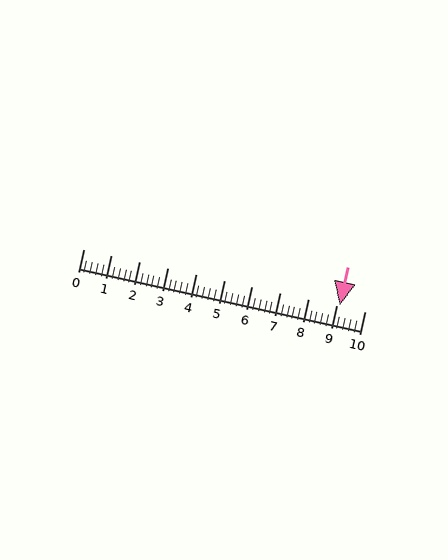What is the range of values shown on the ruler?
The ruler shows values from 0 to 10.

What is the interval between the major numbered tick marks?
The major tick marks are spaced 1 units apart.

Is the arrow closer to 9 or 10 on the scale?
The arrow is closer to 9.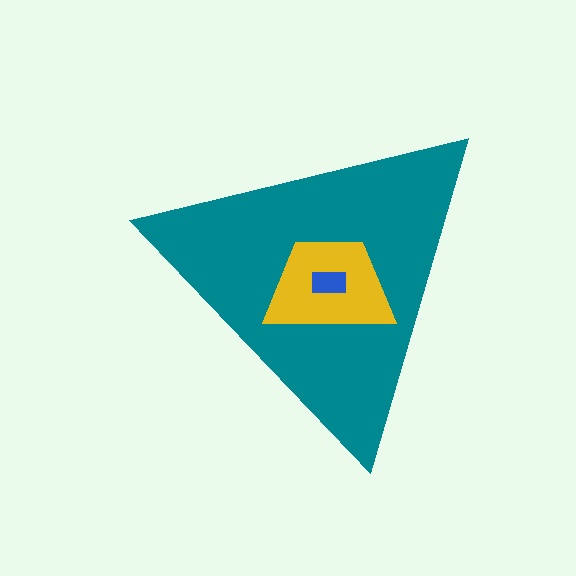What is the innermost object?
The blue rectangle.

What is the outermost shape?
The teal triangle.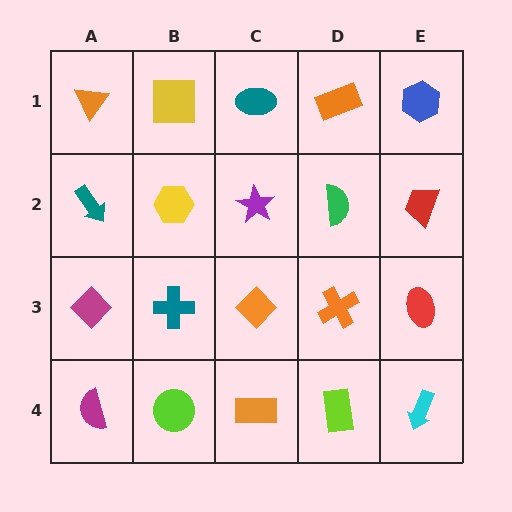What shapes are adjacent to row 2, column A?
An orange triangle (row 1, column A), a magenta diamond (row 3, column A), a yellow hexagon (row 2, column B).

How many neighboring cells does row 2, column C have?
4.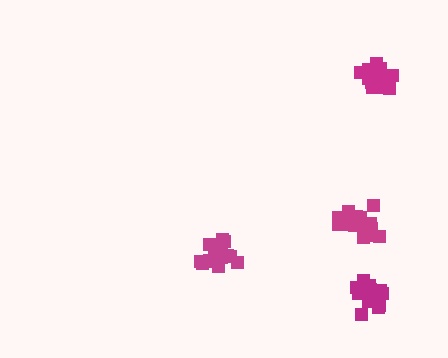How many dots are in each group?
Group 1: 18 dots, Group 2: 19 dots, Group 3: 18 dots, Group 4: 18 dots (73 total).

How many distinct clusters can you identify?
There are 4 distinct clusters.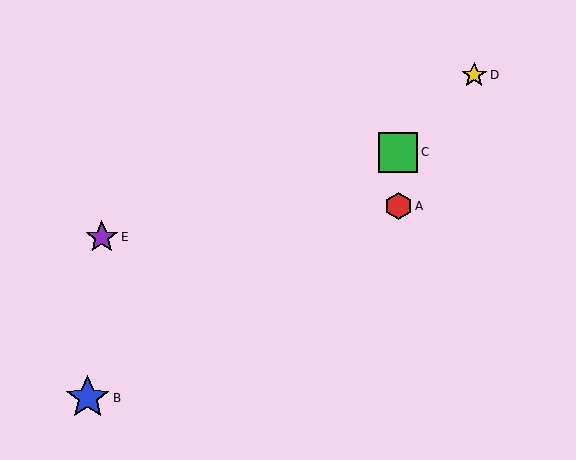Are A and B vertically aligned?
No, A is at x≈398 and B is at x≈88.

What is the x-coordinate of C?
Object C is at x≈398.